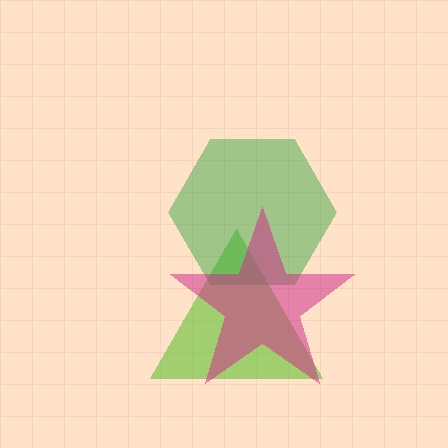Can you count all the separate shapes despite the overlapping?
Yes, there are 3 separate shapes.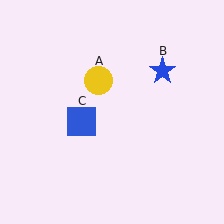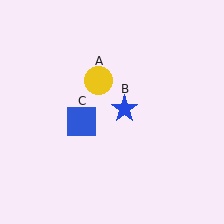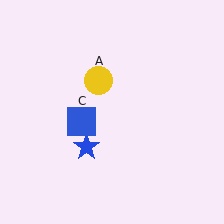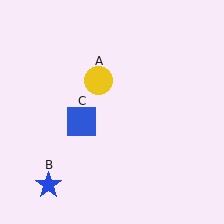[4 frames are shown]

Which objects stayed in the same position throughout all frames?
Yellow circle (object A) and blue square (object C) remained stationary.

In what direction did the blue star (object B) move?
The blue star (object B) moved down and to the left.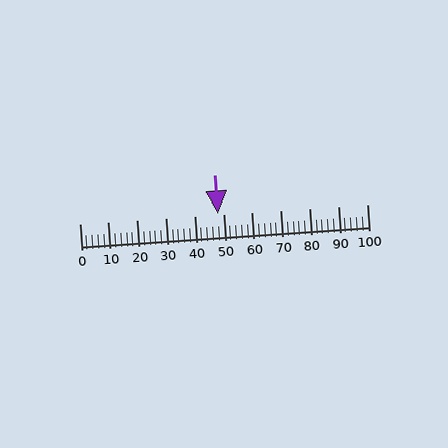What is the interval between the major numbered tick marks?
The major tick marks are spaced 10 units apart.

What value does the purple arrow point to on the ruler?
The purple arrow points to approximately 48.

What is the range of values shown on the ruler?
The ruler shows values from 0 to 100.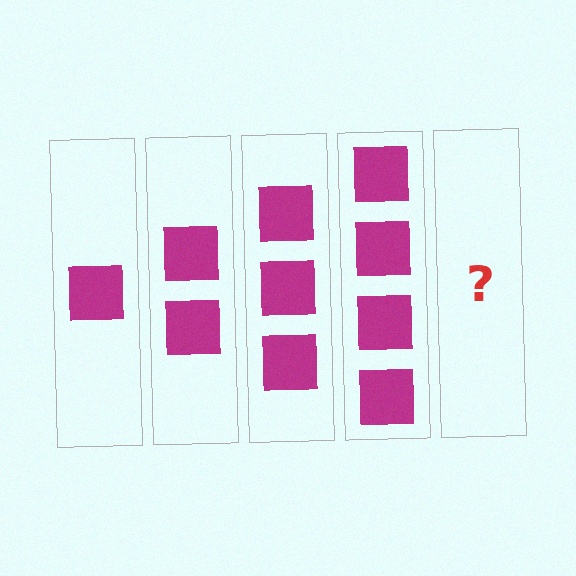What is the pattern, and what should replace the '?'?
The pattern is that each step adds one more square. The '?' should be 5 squares.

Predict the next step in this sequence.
The next step is 5 squares.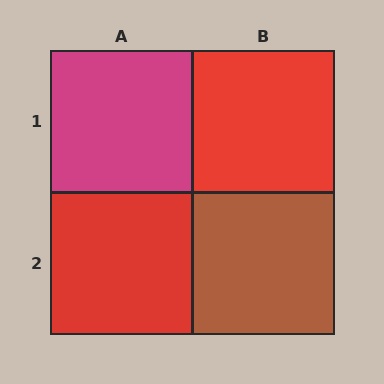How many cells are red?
2 cells are red.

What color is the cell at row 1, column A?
Magenta.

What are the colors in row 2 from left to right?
Red, brown.